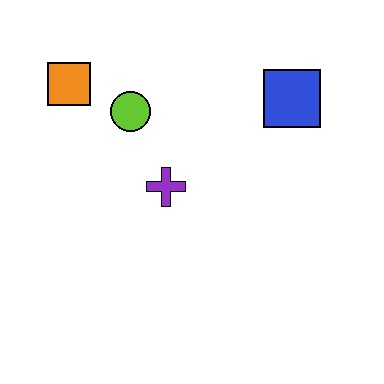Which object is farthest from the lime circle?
The blue square is farthest from the lime circle.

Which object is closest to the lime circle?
The orange square is closest to the lime circle.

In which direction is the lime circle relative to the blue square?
The lime circle is to the left of the blue square.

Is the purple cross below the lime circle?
Yes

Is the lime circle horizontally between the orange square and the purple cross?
Yes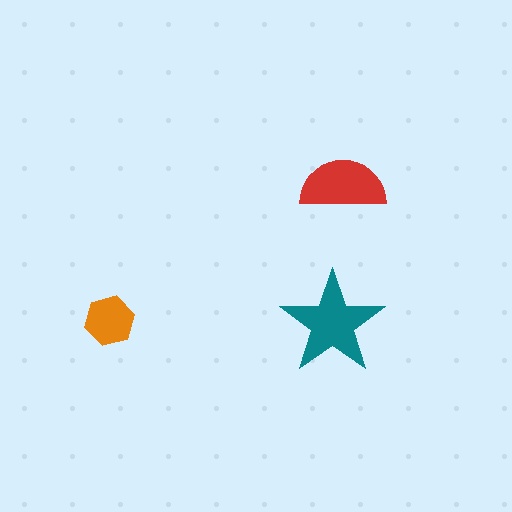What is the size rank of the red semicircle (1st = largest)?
2nd.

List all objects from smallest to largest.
The orange hexagon, the red semicircle, the teal star.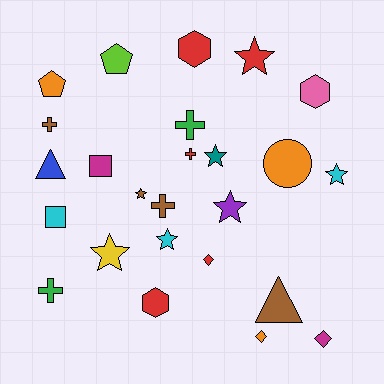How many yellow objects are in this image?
There is 1 yellow object.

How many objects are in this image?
There are 25 objects.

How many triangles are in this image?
There are 2 triangles.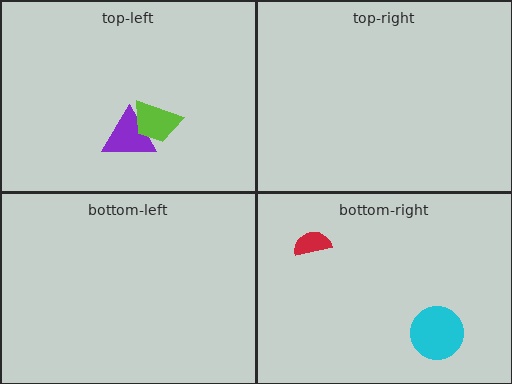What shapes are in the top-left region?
The purple triangle, the lime trapezoid.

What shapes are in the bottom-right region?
The red semicircle, the cyan circle.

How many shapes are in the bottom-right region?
2.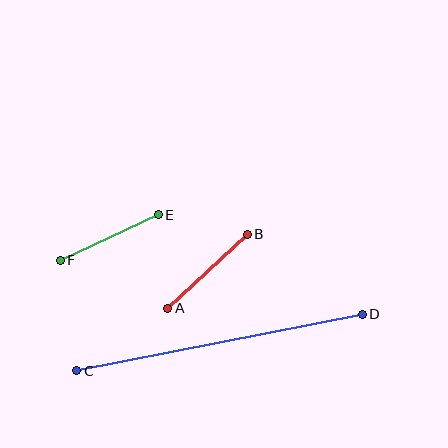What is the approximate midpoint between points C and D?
The midpoint is at approximately (220, 342) pixels.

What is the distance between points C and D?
The distance is approximately 291 pixels.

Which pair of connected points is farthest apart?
Points C and D are farthest apart.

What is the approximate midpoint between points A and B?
The midpoint is at approximately (208, 271) pixels.